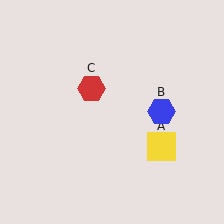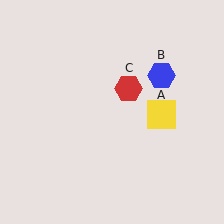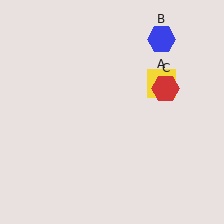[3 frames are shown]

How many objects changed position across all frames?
3 objects changed position: yellow square (object A), blue hexagon (object B), red hexagon (object C).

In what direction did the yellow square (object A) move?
The yellow square (object A) moved up.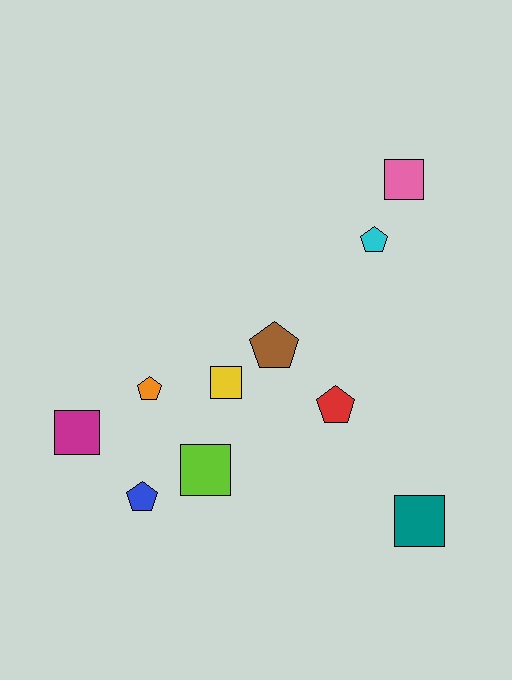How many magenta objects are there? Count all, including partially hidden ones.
There is 1 magenta object.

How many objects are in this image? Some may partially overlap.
There are 10 objects.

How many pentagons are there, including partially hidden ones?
There are 5 pentagons.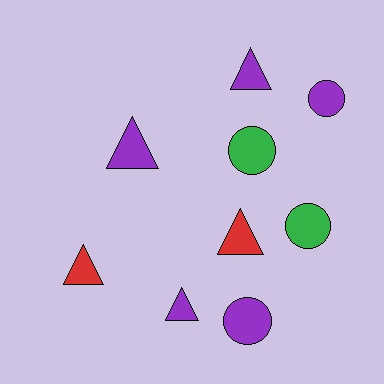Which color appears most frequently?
Purple, with 5 objects.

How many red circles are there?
There are no red circles.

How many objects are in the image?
There are 9 objects.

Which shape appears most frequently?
Triangle, with 5 objects.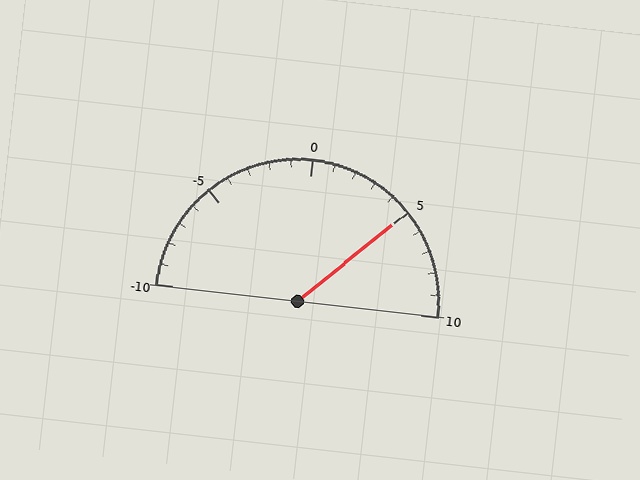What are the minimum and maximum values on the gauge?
The gauge ranges from -10 to 10.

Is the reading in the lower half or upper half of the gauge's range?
The reading is in the upper half of the range (-10 to 10).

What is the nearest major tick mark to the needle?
The nearest major tick mark is 5.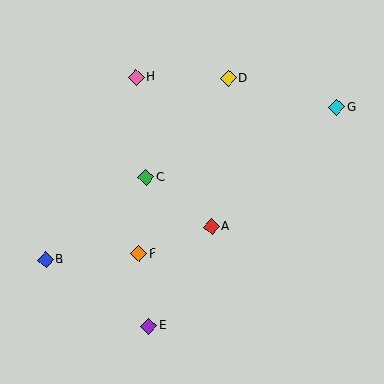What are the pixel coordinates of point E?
Point E is at (149, 326).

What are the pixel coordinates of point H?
Point H is at (136, 77).